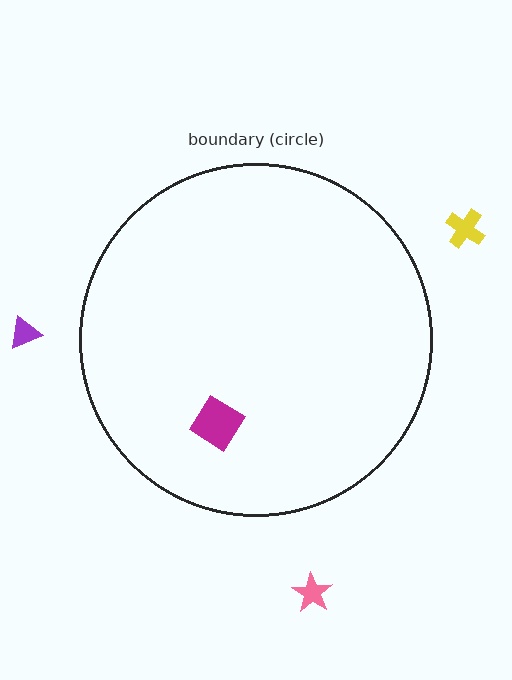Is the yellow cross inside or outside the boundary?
Outside.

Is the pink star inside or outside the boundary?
Outside.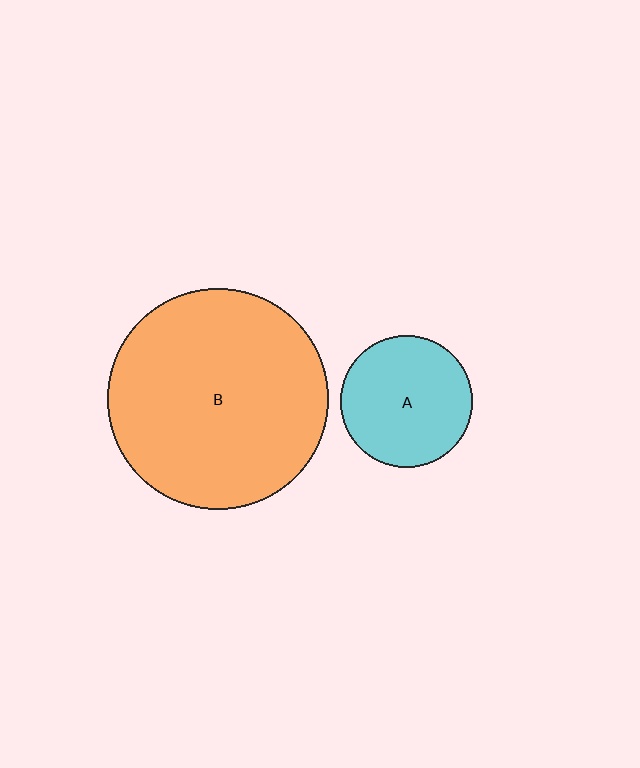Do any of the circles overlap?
No, none of the circles overlap.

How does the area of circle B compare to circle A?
Approximately 2.8 times.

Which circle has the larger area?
Circle B (orange).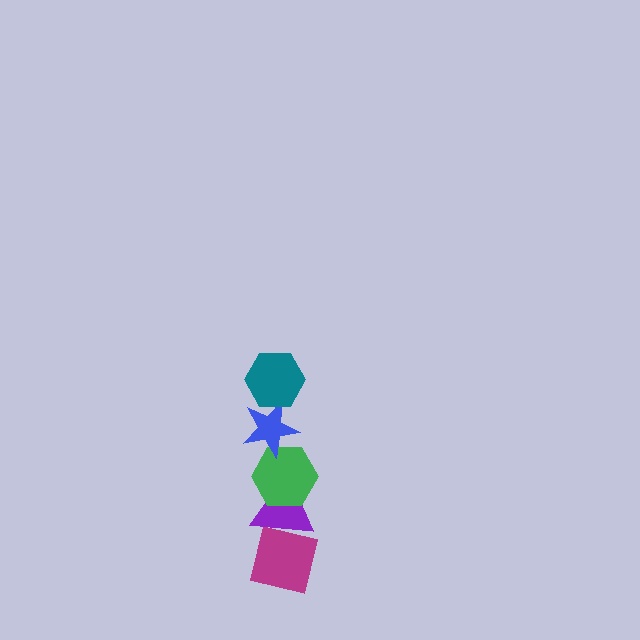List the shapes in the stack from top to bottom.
From top to bottom: the teal hexagon, the blue star, the green hexagon, the purple triangle, the magenta square.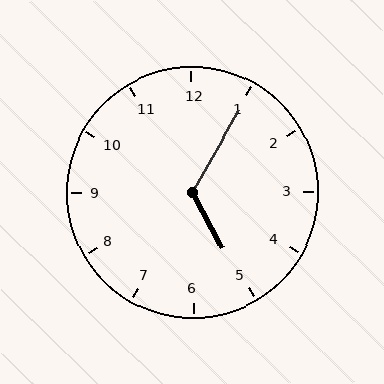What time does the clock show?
5:05.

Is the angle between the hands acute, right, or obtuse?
It is obtuse.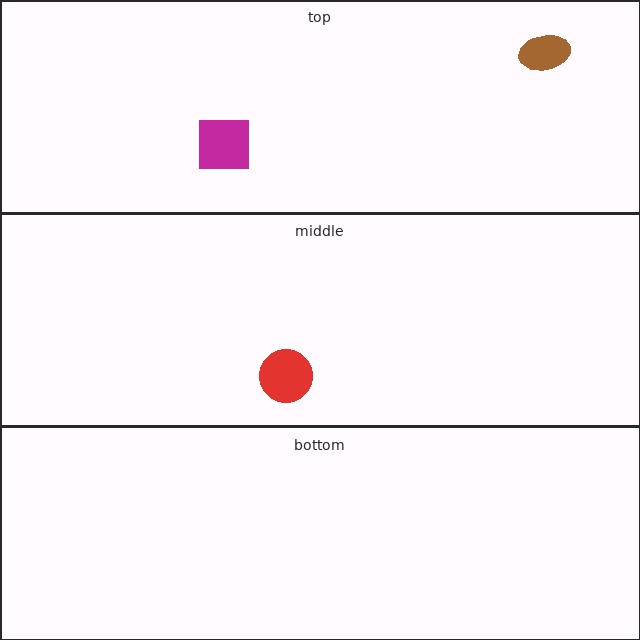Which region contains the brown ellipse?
The top region.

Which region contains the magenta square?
The top region.